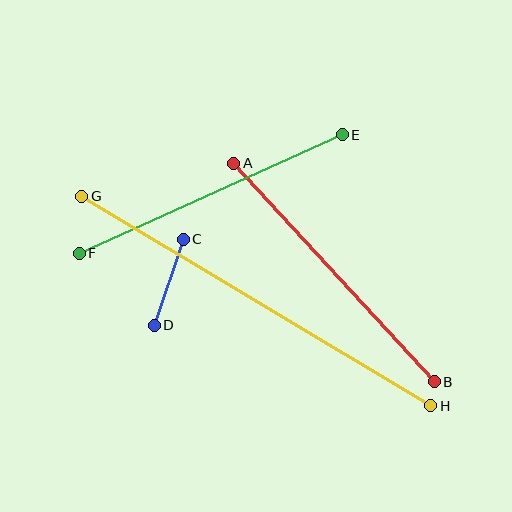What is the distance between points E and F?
The distance is approximately 288 pixels.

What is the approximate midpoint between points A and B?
The midpoint is at approximately (334, 273) pixels.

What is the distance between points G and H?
The distance is approximately 407 pixels.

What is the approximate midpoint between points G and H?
The midpoint is at approximately (256, 301) pixels.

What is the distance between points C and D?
The distance is approximately 91 pixels.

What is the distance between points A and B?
The distance is approximately 297 pixels.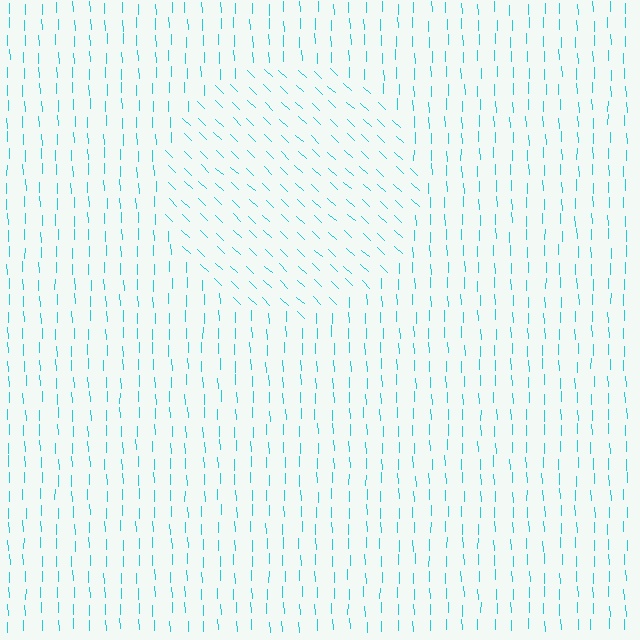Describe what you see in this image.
The image is filled with small cyan line segments. A circle region in the image has lines oriented differently from the surrounding lines, creating a visible texture boundary.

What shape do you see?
I see a circle.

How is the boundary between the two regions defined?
The boundary is defined purely by a change in line orientation (approximately 45 degrees difference). All lines are the same color and thickness.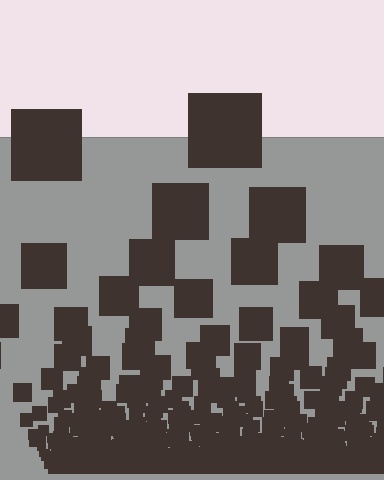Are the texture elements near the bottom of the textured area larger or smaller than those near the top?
Smaller. The gradient is inverted — elements near the bottom are smaller and denser.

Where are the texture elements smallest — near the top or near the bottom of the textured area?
Near the bottom.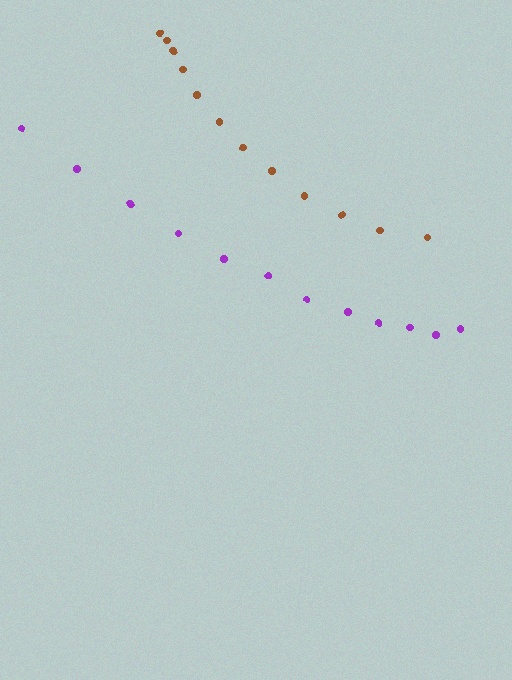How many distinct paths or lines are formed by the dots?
There are 2 distinct paths.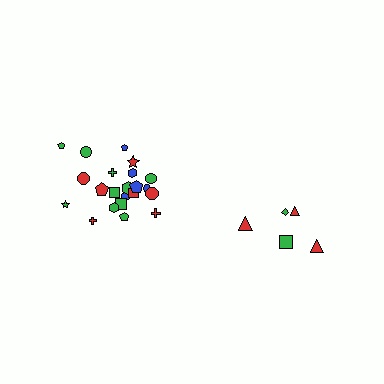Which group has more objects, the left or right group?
The left group.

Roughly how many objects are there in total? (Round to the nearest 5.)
Roughly 25 objects in total.